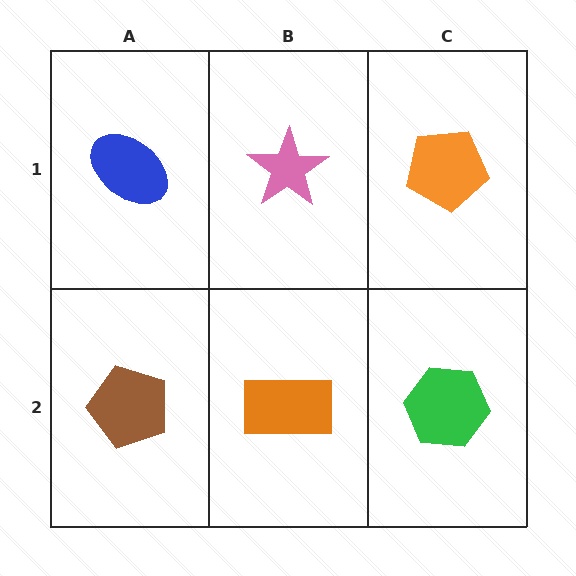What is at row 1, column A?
A blue ellipse.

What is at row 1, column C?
An orange pentagon.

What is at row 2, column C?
A green hexagon.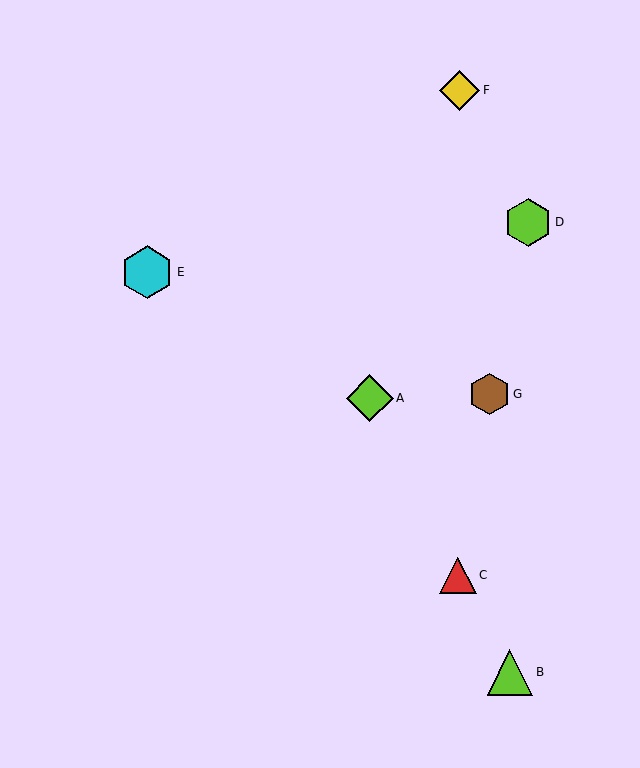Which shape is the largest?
The cyan hexagon (labeled E) is the largest.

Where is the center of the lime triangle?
The center of the lime triangle is at (510, 672).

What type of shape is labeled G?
Shape G is a brown hexagon.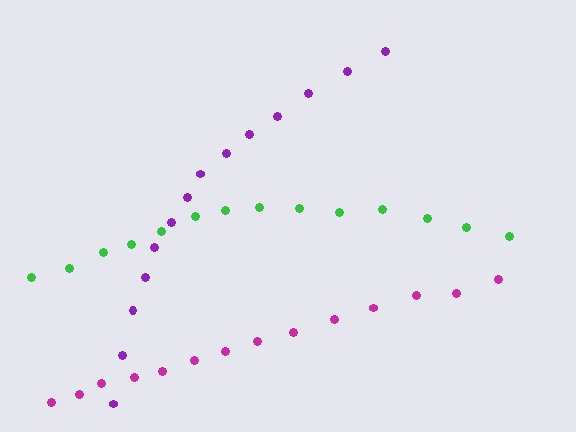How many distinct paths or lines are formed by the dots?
There are 3 distinct paths.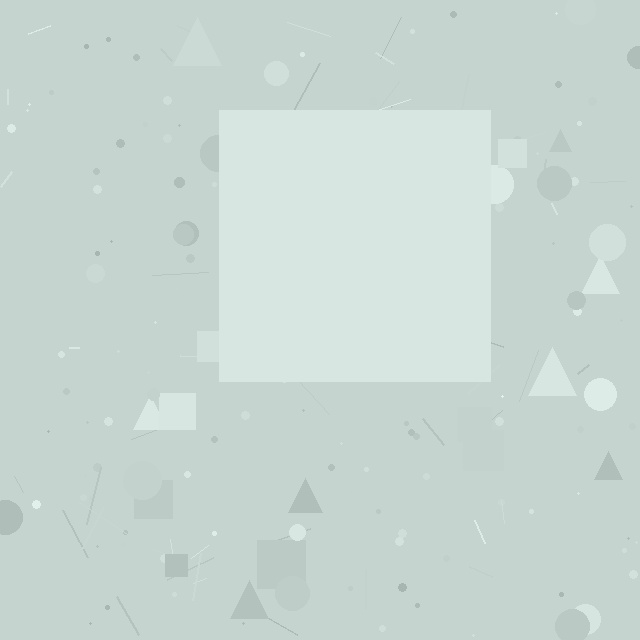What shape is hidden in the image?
A square is hidden in the image.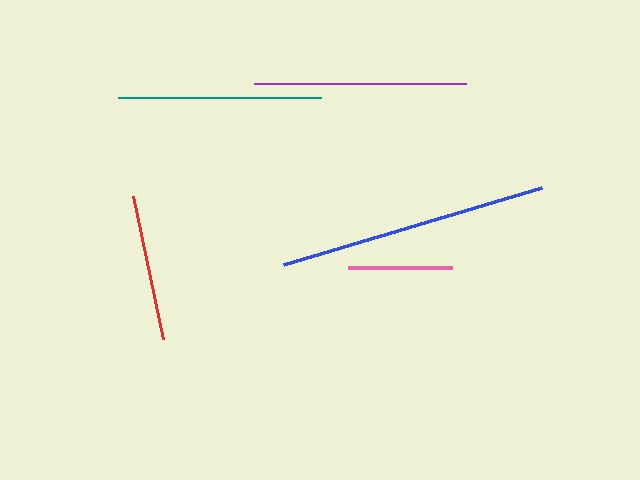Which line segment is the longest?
The blue line is the longest at approximately 269 pixels.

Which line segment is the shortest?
The pink line is the shortest at approximately 104 pixels.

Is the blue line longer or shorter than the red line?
The blue line is longer than the red line.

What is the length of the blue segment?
The blue segment is approximately 269 pixels long.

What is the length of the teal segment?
The teal segment is approximately 203 pixels long.